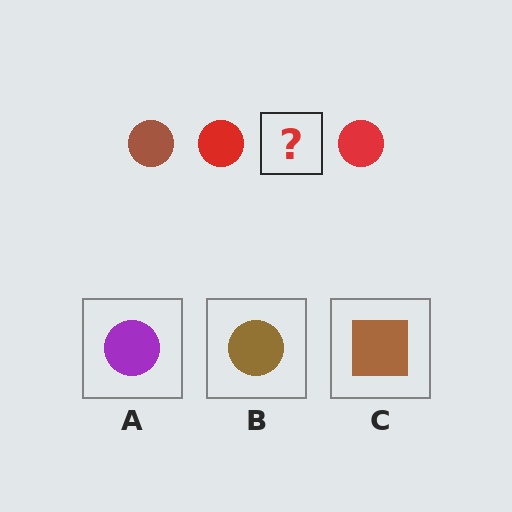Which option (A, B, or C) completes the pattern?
B.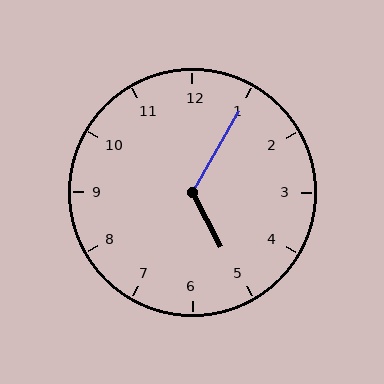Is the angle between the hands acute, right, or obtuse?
It is obtuse.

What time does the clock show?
5:05.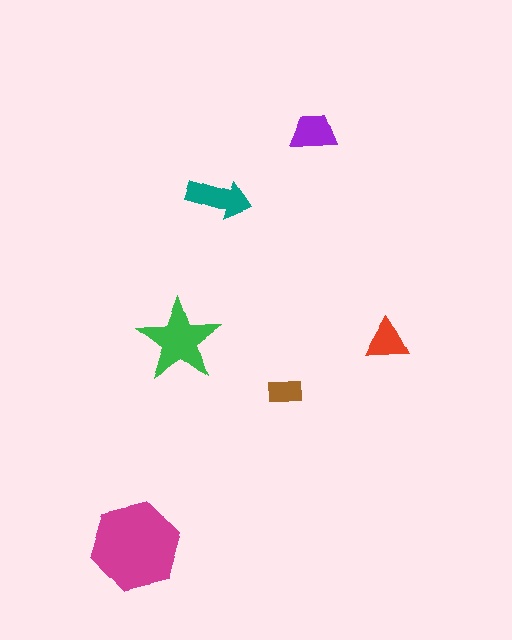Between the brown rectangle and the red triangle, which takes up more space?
The red triangle.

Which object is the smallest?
The brown rectangle.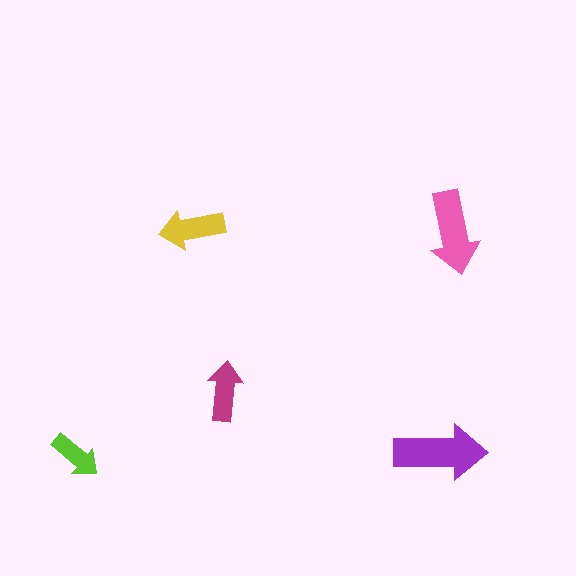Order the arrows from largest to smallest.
the purple one, the pink one, the yellow one, the magenta one, the lime one.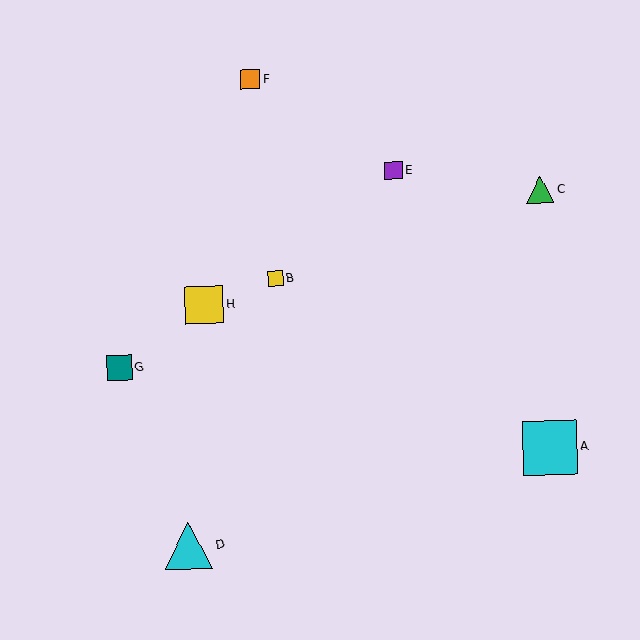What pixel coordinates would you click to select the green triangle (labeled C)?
Click at (540, 189) to select the green triangle C.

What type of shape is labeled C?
Shape C is a green triangle.